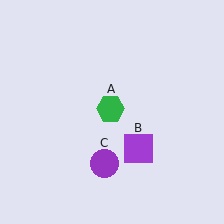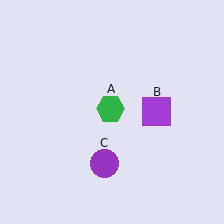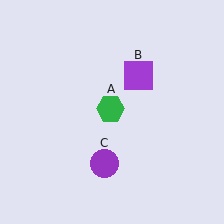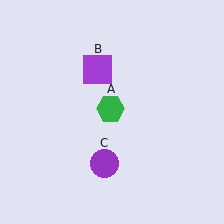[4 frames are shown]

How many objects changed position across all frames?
1 object changed position: purple square (object B).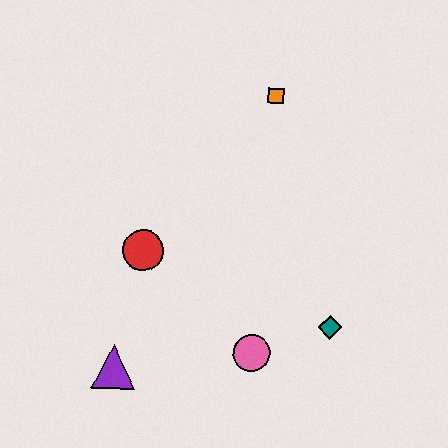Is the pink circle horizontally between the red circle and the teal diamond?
Yes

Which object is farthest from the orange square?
The purple triangle is farthest from the orange square.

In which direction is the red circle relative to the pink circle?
The red circle is to the left of the pink circle.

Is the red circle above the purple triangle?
Yes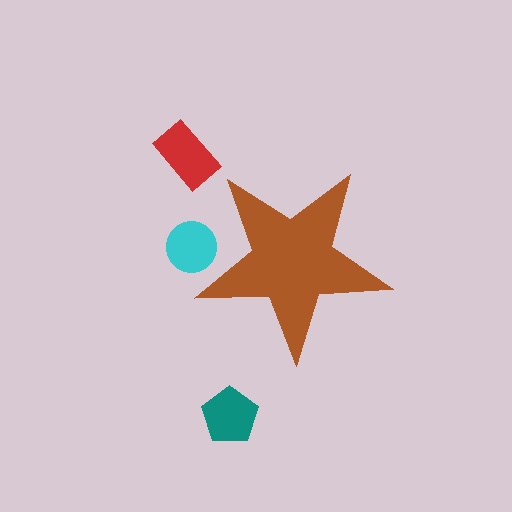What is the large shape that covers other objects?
A brown star.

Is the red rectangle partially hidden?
No, the red rectangle is fully visible.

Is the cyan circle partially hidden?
Yes, the cyan circle is partially hidden behind the brown star.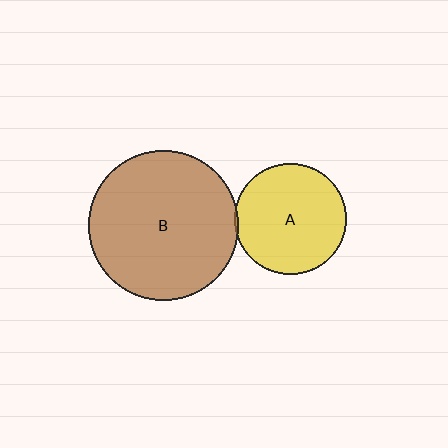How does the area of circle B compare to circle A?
Approximately 1.8 times.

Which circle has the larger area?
Circle B (brown).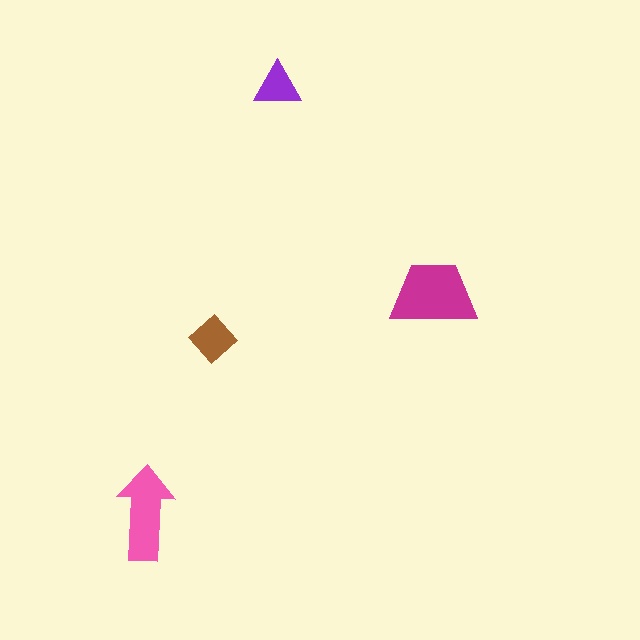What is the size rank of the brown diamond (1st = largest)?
3rd.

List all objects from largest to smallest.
The magenta trapezoid, the pink arrow, the brown diamond, the purple triangle.